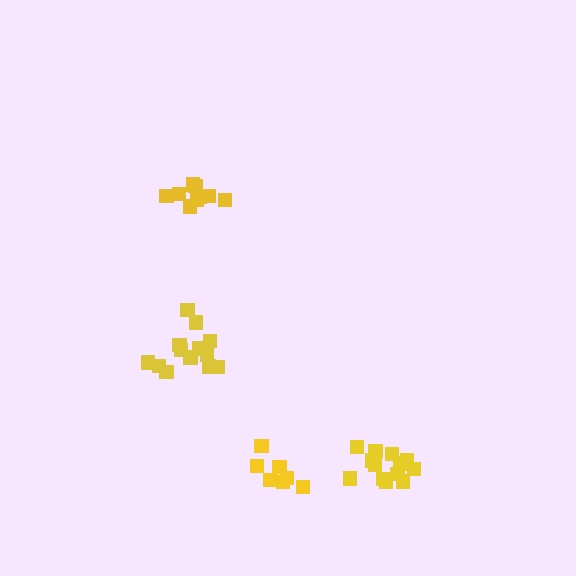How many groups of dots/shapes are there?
There are 4 groups.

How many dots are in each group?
Group 1: 13 dots, Group 2: 13 dots, Group 3: 7 dots, Group 4: 9 dots (42 total).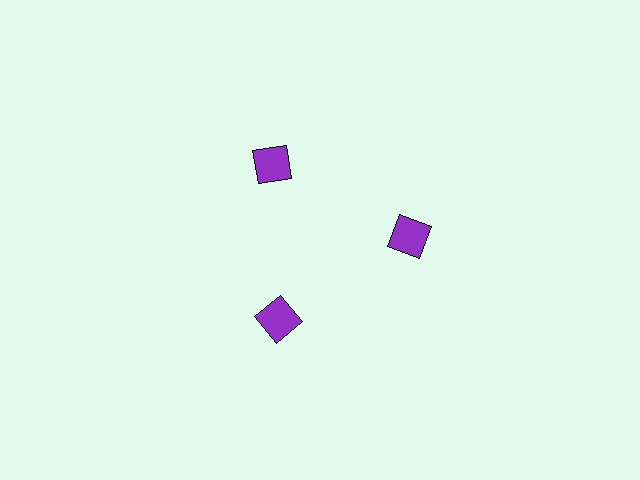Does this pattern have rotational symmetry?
Yes, this pattern has 3-fold rotational symmetry. It looks the same after rotating 120 degrees around the center.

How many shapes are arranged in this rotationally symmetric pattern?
There are 3 shapes, arranged in 3 groups of 1.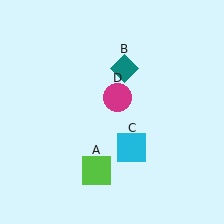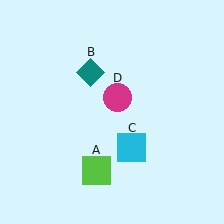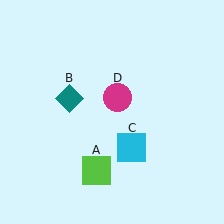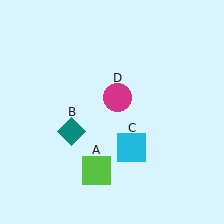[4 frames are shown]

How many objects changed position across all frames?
1 object changed position: teal diamond (object B).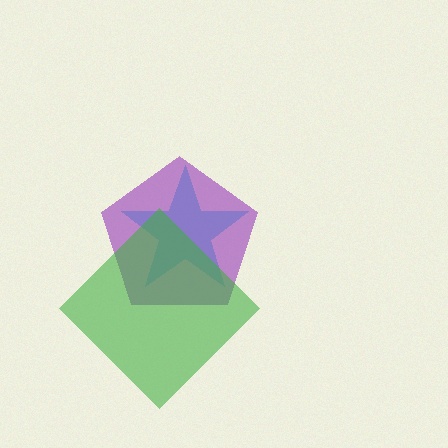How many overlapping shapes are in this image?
There are 3 overlapping shapes in the image.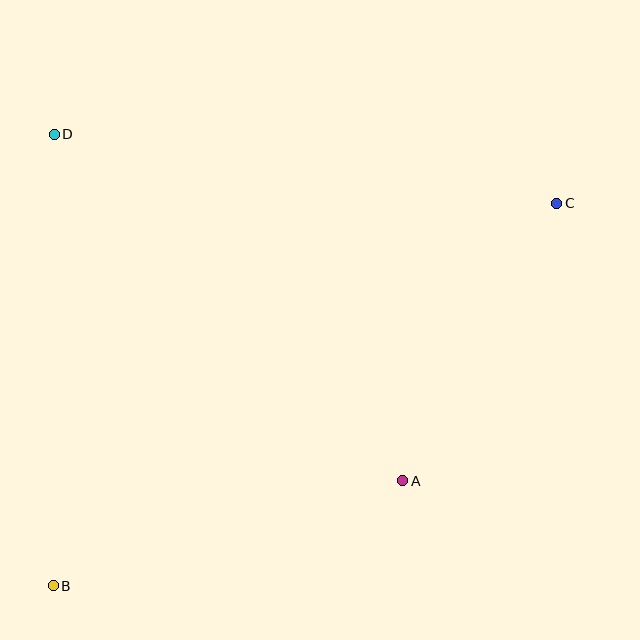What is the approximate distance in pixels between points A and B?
The distance between A and B is approximately 365 pixels.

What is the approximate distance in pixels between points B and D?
The distance between B and D is approximately 451 pixels.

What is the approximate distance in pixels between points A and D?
The distance between A and D is approximately 491 pixels.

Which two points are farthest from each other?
Points B and C are farthest from each other.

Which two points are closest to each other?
Points A and C are closest to each other.